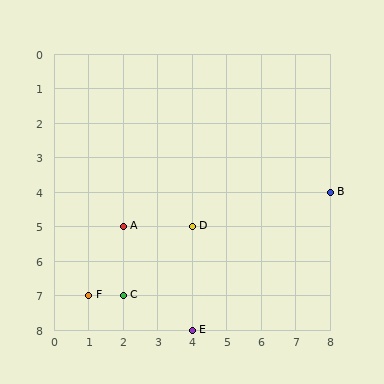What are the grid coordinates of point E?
Point E is at grid coordinates (4, 8).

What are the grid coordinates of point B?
Point B is at grid coordinates (8, 4).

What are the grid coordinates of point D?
Point D is at grid coordinates (4, 5).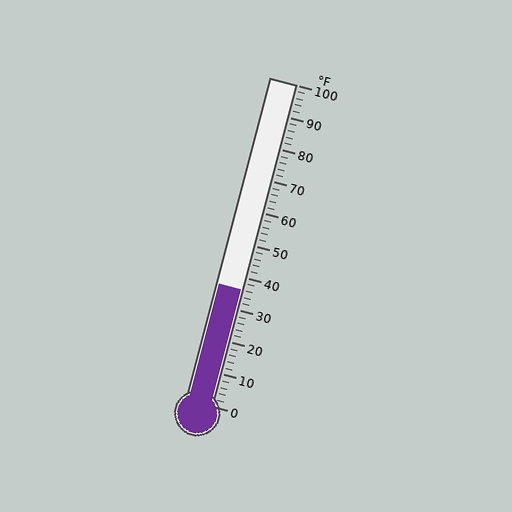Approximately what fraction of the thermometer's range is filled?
The thermometer is filled to approximately 35% of its range.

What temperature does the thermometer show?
The thermometer shows approximately 36°F.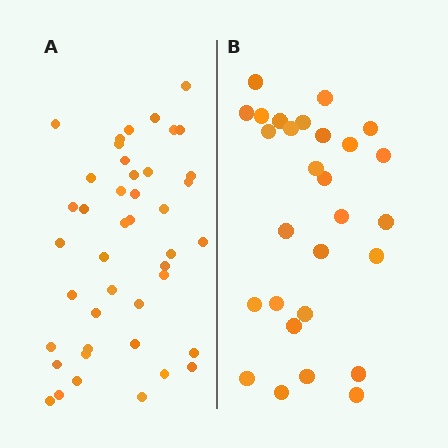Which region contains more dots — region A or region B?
Region A (the left region) has more dots.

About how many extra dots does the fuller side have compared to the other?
Region A has approximately 15 more dots than region B.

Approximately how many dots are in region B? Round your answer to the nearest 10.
About 30 dots. (The exact count is 28, which rounds to 30.)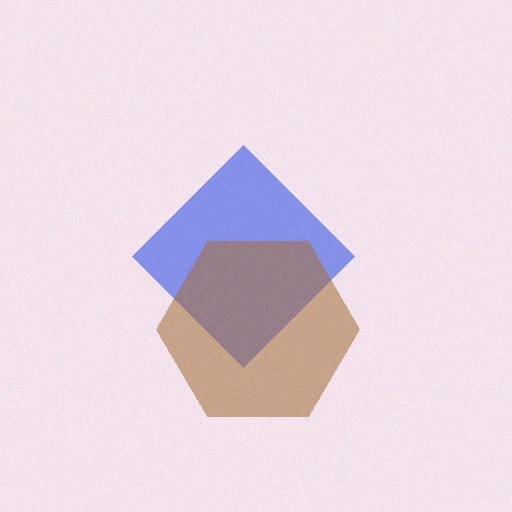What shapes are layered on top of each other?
The layered shapes are: a blue diamond, a brown hexagon.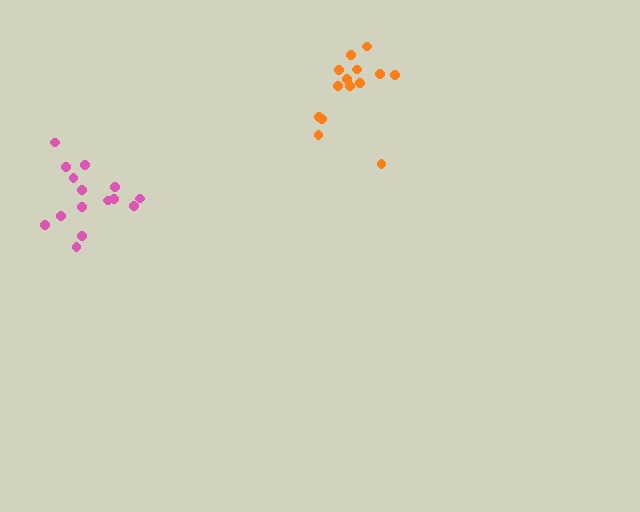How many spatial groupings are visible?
There are 2 spatial groupings.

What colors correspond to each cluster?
The clusters are colored: pink, orange.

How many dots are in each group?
Group 1: 15 dots, Group 2: 14 dots (29 total).